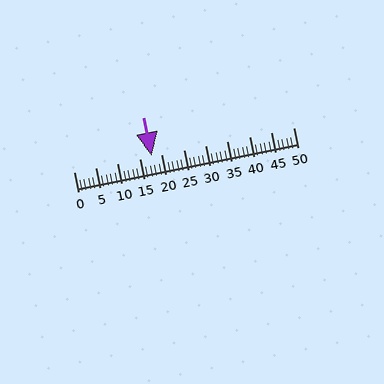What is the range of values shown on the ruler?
The ruler shows values from 0 to 50.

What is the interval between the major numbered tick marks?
The major tick marks are spaced 5 units apart.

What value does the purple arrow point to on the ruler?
The purple arrow points to approximately 18.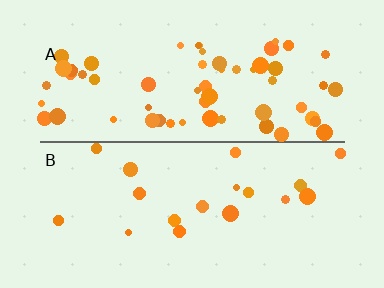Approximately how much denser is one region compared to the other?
Approximately 3.2× — region A over region B.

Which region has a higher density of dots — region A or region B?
A (the top).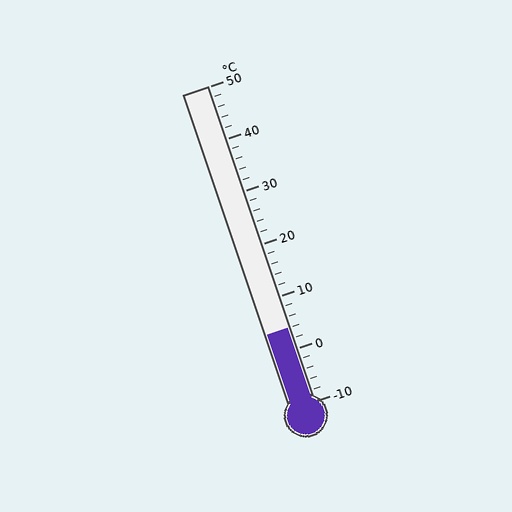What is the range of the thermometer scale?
The thermometer scale ranges from -10°C to 50°C.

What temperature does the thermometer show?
The thermometer shows approximately 4°C.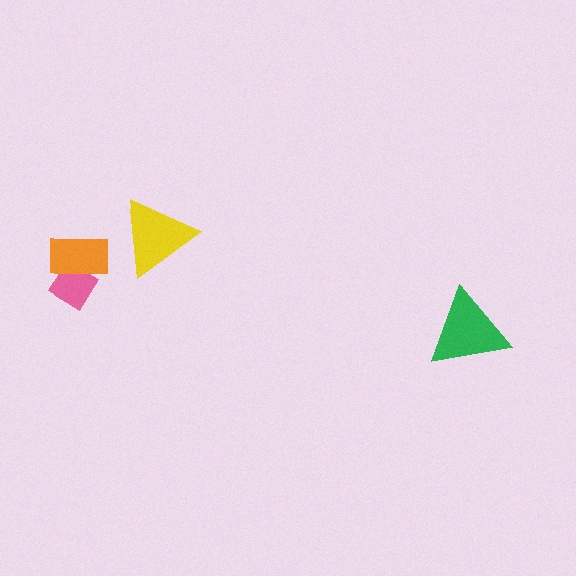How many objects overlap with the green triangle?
0 objects overlap with the green triangle.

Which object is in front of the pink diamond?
The orange rectangle is in front of the pink diamond.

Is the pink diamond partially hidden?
Yes, it is partially covered by another shape.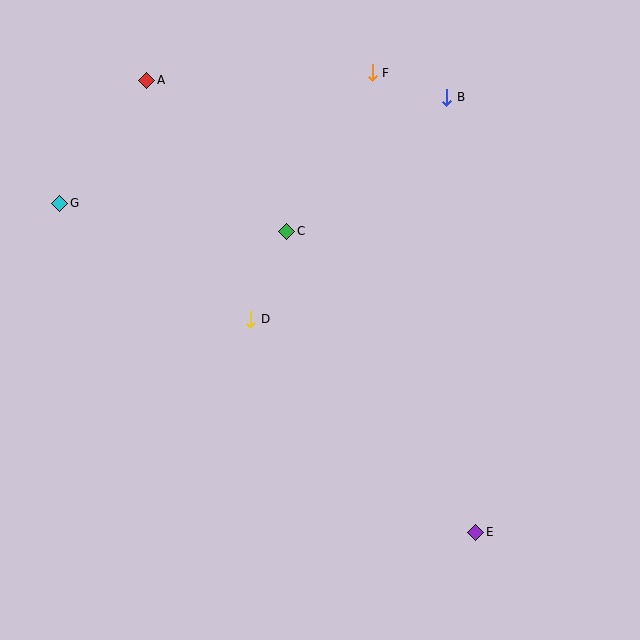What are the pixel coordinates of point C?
Point C is at (287, 231).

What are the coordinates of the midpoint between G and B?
The midpoint between G and B is at (253, 150).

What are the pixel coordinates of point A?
Point A is at (147, 80).